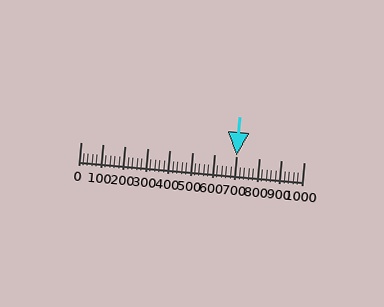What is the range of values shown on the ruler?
The ruler shows values from 0 to 1000.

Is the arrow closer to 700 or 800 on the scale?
The arrow is closer to 700.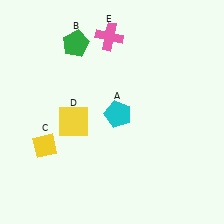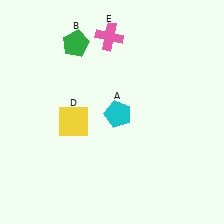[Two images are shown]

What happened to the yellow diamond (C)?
The yellow diamond (C) was removed in Image 2. It was in the bottom-left area of Image 1.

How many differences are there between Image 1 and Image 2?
There is 1 difference between the two images.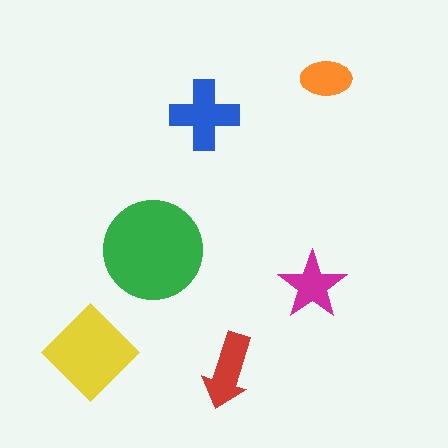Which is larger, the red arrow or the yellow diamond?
The yellow diamond.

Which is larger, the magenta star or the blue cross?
The blue cross.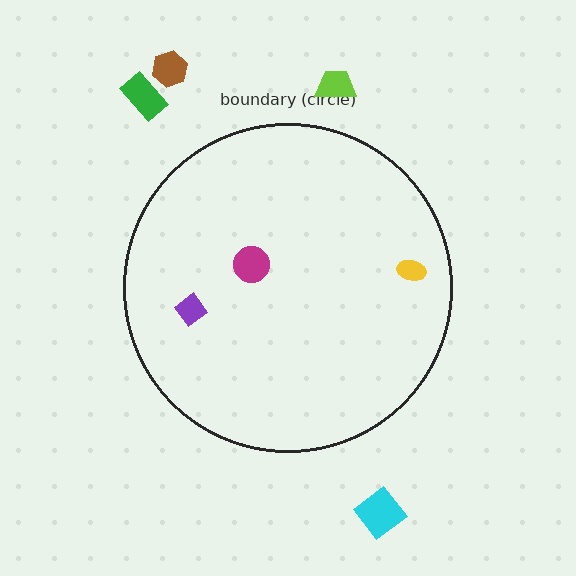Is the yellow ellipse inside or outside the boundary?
Inside.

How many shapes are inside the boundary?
3 inside, 4 outside.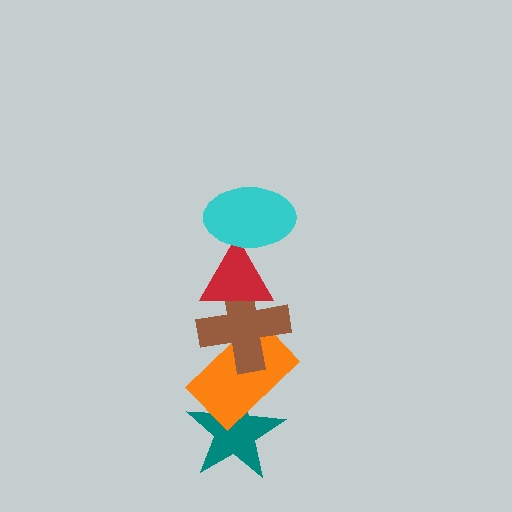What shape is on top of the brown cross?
The red triangle is on top of the brown cross.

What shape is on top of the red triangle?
The cyan ellipse is on top of the red triangle.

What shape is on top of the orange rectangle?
The brown cross is on top of the orange rectangle.